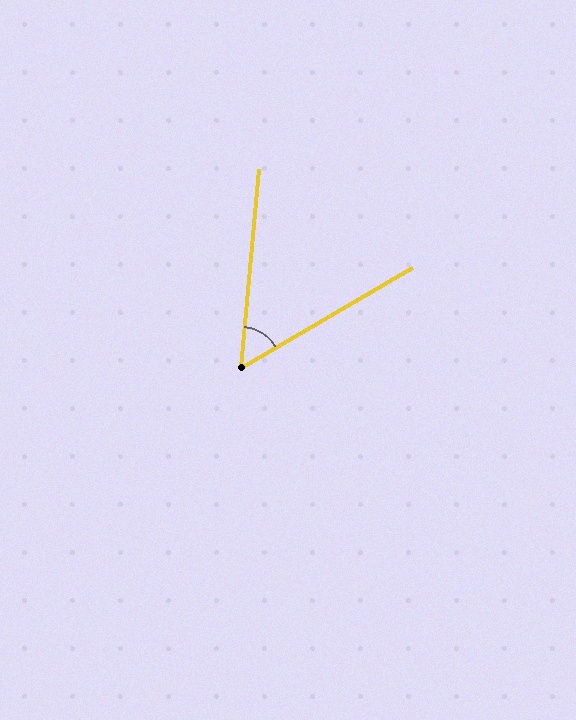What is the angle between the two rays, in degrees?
Approximately 55 degrees.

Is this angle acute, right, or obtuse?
It is acute.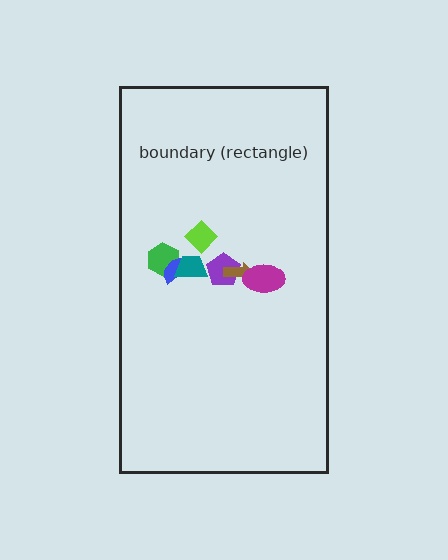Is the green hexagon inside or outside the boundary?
Inside.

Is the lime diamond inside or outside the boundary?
Inside.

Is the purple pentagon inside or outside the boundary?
Inside.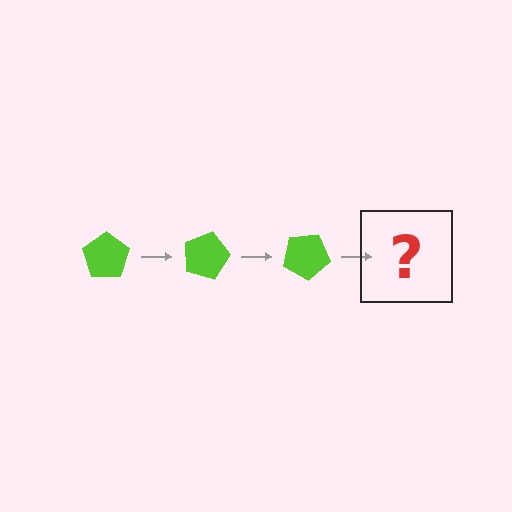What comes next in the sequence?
The next element should be a lime pentagon rotated 45 degrees.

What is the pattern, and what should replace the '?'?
The pattern is that the pentagon rotates 15 degrees each step. The '?' should be a lime pentagon rotated 45 degrees.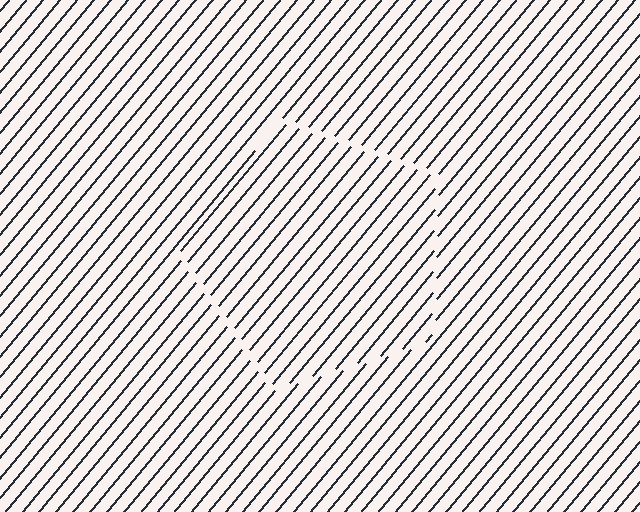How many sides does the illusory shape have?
5 sides — the line-ends trace a pentagon.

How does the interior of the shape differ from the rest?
The interior of the shape contains the same grating, shifted by half a period — the contour is defined by the phase discontinuity where line-ends from the inner and outer gratings abut.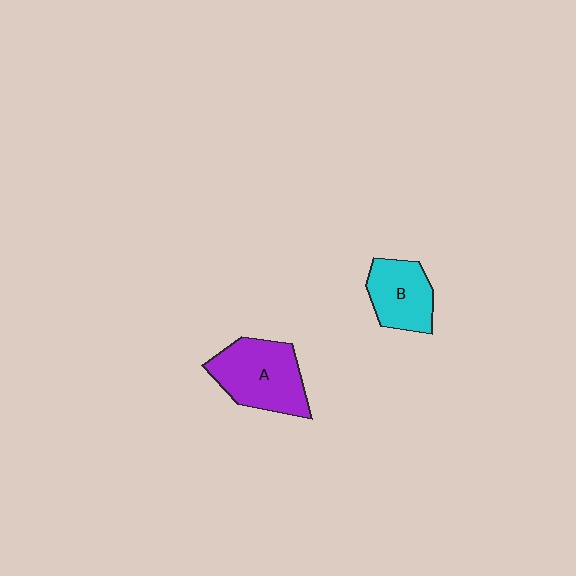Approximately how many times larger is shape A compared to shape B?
Approximately 1.4 times.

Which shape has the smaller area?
Shape B (cyan).